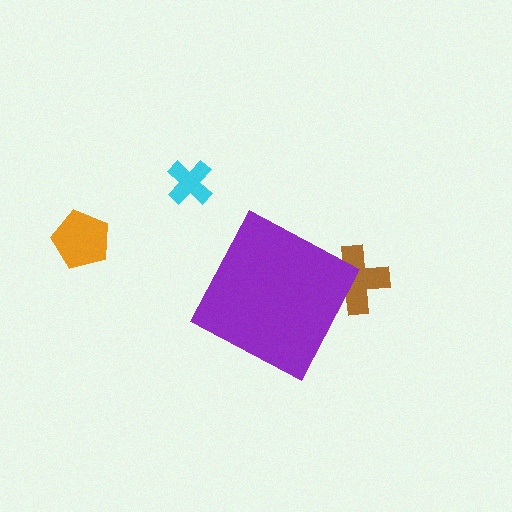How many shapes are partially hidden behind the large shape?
1 shape is partially hidden.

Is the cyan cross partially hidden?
No, the cyan cross is fully visible.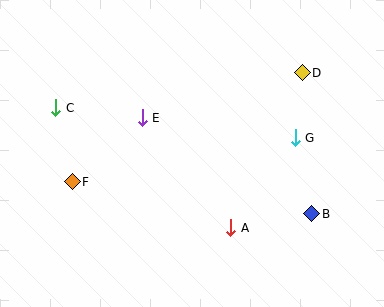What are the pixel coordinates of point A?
Point A is at (231, 228).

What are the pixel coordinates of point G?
Point G is at (295, 138).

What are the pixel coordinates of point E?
Point E is at (142, 118).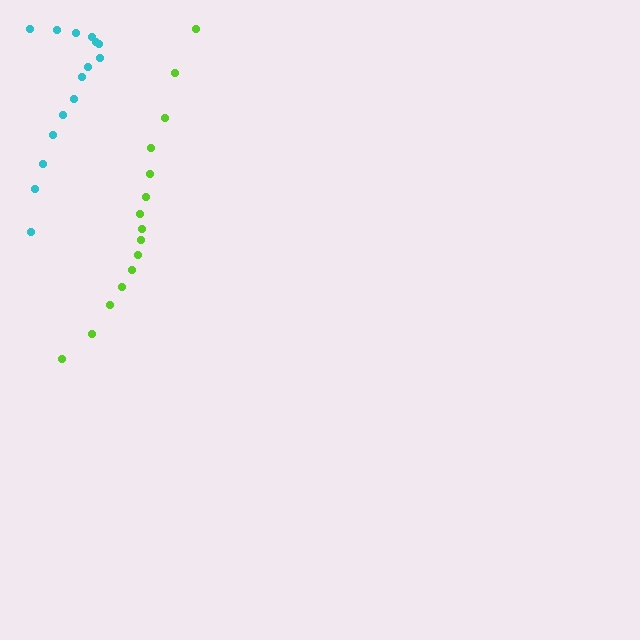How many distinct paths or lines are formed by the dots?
There are 2 distinct paths.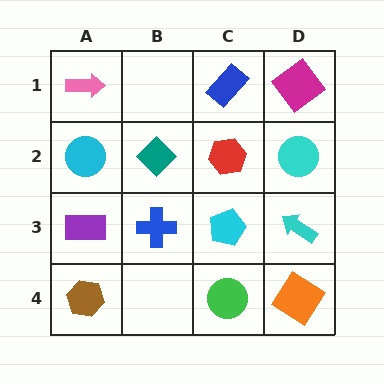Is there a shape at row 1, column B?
No, that cell is empty.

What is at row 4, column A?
A brown hexagon.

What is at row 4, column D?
An orange diamond.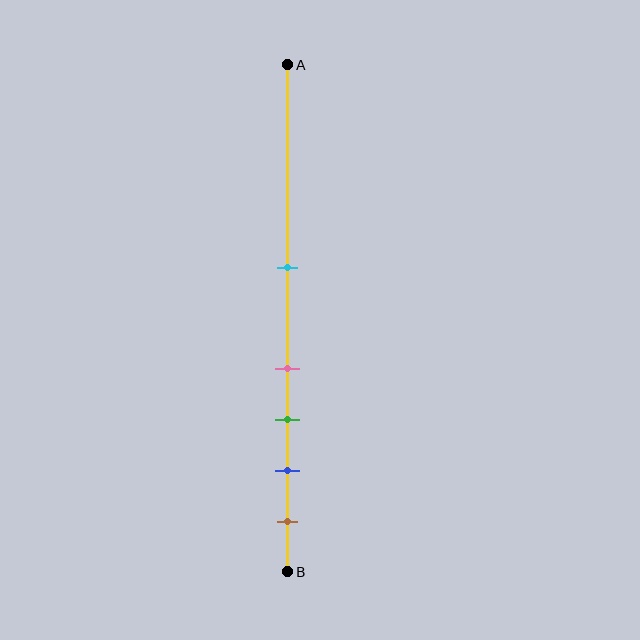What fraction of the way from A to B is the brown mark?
The brown mark is approximately 90% (0.9) of the way from A to B.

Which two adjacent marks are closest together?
The pink and green marks are the closest adjacent pair.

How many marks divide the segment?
There are 5 marks dividing the segment.